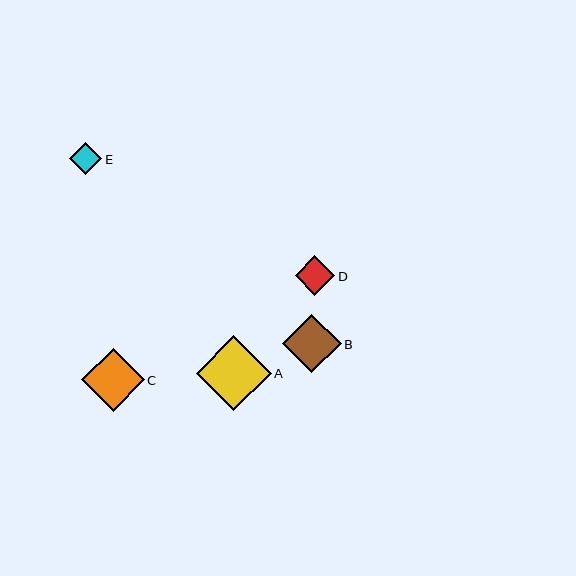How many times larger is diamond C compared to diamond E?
Diamond C is approximately 1.9 times the size of diamond E.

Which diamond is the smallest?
Diamond E is the smallest with a size of approximately 32 pixels.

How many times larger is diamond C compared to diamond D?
Diamond C is approximately 1.6 times the size of diamond D.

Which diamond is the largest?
Diamond A is the largest with a size of approximately 75 pixels.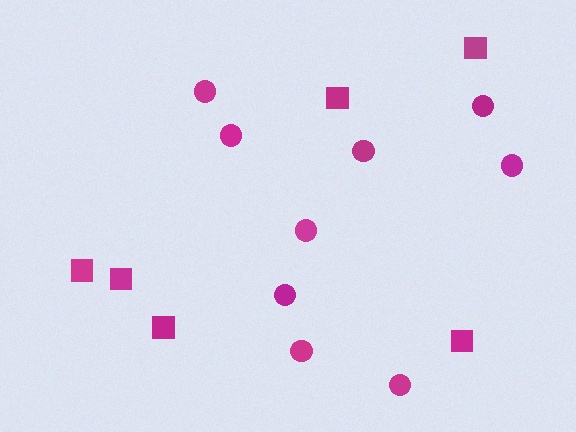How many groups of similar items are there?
There are 2 groups: one group of squares (6) and one group of circles (9).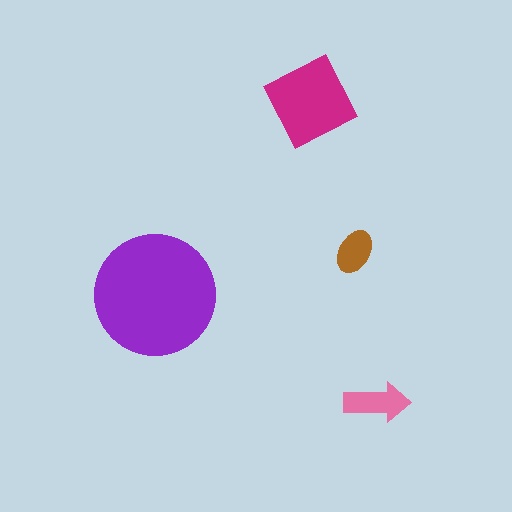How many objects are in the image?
There are 4 objects in the image.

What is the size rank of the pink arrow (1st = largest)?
3rd.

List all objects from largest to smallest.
The purple circle, the magenta diamond, the pink arrow, the brown ellipse.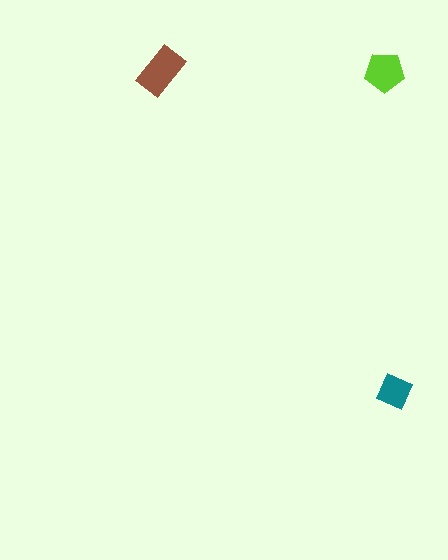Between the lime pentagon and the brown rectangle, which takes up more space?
The brown rectangle.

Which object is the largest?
The brown rectangle.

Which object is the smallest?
The teal diamond.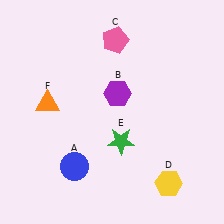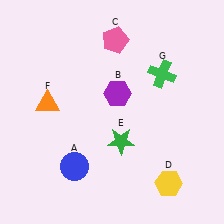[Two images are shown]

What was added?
A green cross (G) was added in Image 2.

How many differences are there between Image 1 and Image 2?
There is 1 difference between the two images.